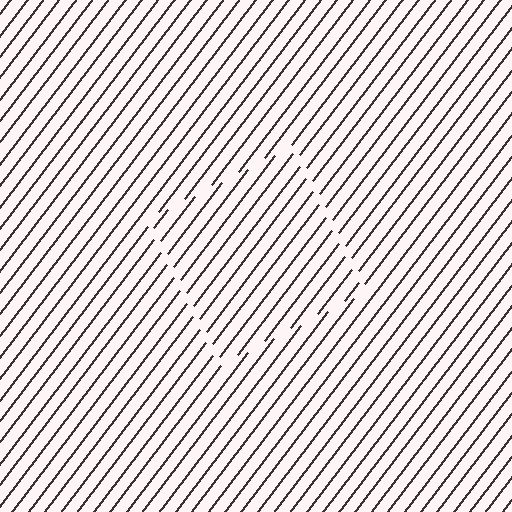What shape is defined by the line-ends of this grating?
An illusory square. The interior of the shape contains the same grating, shifted by half a period — the contour is defined by the phase discontinuity where line-ends from the inner and outer gratings abut.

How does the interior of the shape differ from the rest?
The interior of the shape contains the same grating, shifted by half a period — the contour is defined by the phase discontinuity where line-ends from the inner and outer gratings abut.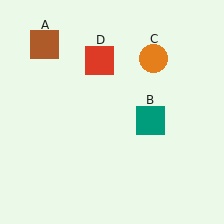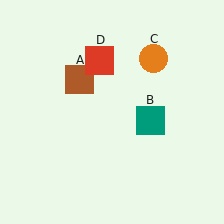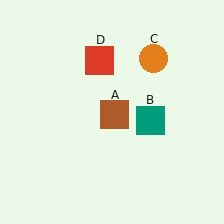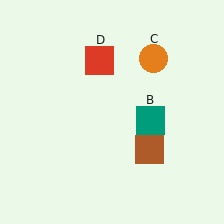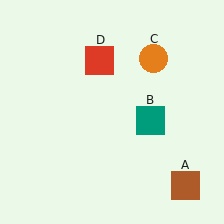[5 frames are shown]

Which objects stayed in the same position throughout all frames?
Teal square (object B) and orange circle (object C) and red square (object D) remained stationary.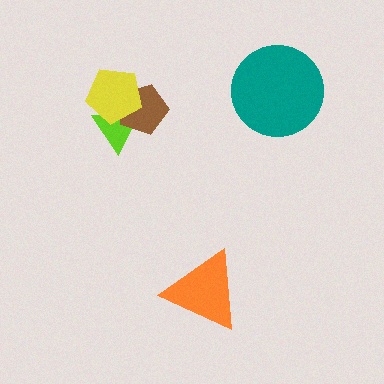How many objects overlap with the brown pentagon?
2 objects overlap with the brown pentagon.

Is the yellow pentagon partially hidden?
No, no other shape covers it.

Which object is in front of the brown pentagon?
The yellow pentagon is in front of the brown pentagon.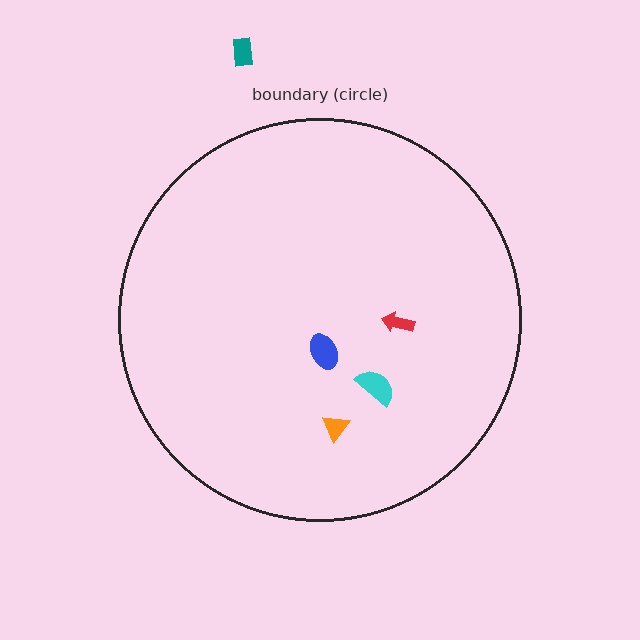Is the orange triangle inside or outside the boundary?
Inside.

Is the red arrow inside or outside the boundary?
Inside.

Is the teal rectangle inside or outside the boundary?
Outside.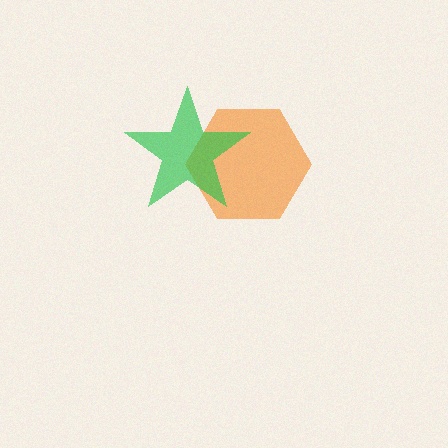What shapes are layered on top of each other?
The layered shapes are: an orange hexagon, a green star.